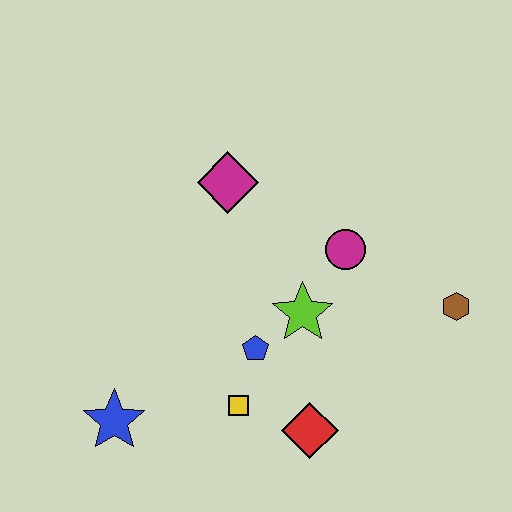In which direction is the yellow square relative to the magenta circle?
The yellow square is below the magenta circle.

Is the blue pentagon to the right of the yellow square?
Yes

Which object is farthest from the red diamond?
The magenta diamond is farthest from the red diamond.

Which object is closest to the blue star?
The yellow square is closest to the blue star.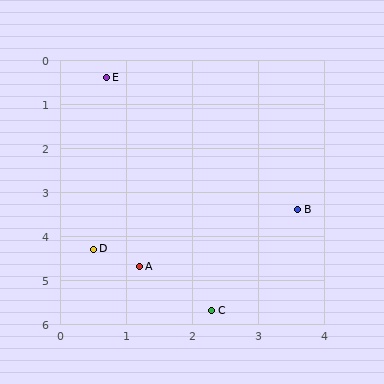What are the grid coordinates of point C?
Point C is at approximately (2.3, 5.7).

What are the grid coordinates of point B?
Point B is at approximately (3.6, 3.4).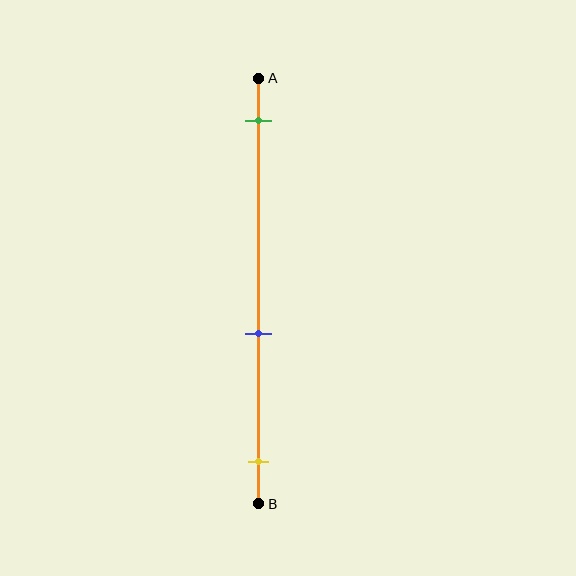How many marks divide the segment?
There are 3 marks dividing the segment.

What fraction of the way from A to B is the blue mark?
The blue mark is approximately 60% (0.6) of the way from A to B.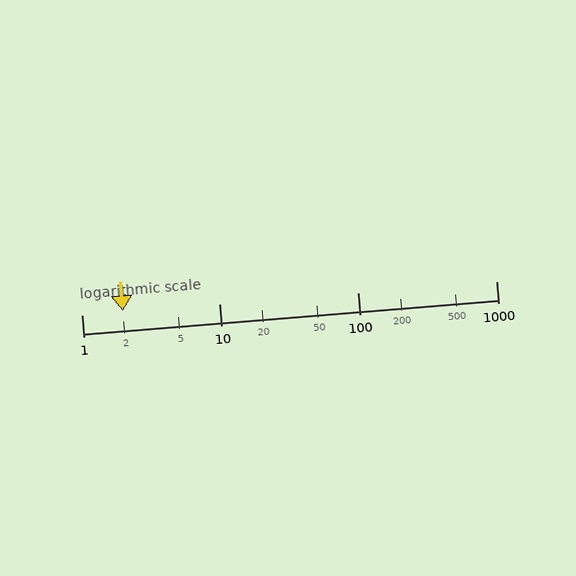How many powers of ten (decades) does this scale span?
The scale spans 3 decades, from 1 to 1000.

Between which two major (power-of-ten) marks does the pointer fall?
The pointer is between 1 and 10.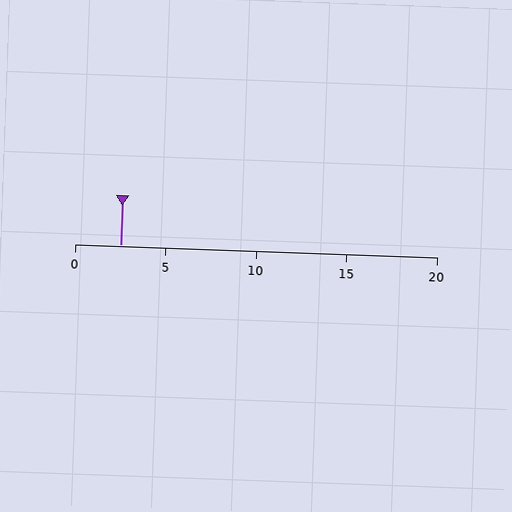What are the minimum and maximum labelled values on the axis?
The axis runs from 0 to 20.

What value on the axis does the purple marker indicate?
The marker indicates approximately 2.5.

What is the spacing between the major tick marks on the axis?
The major ticks are spaced 5 apart.